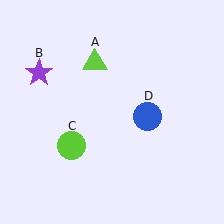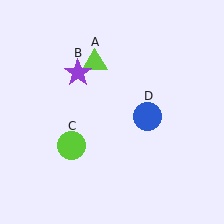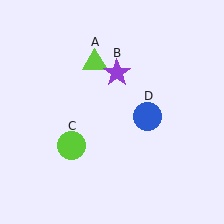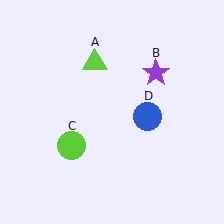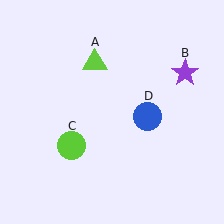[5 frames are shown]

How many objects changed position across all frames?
1 object changed position: purple star (object B).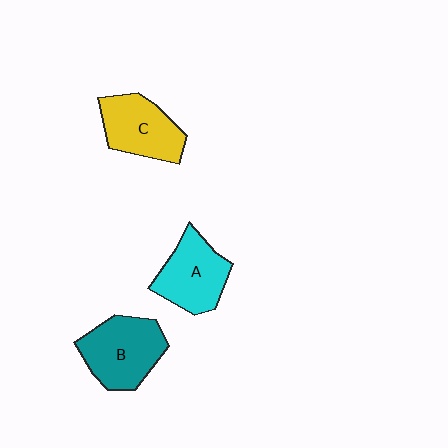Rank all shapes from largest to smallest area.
From largest to smallest: B (teal), A (cyan), C (yellow).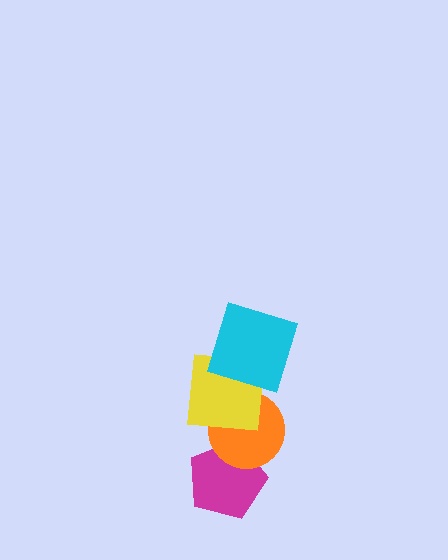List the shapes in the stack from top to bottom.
From top to bottom: the cyan square, the yellow square, the orange circle, the magenta pentagon.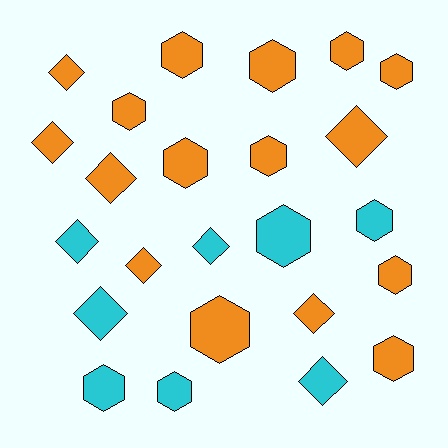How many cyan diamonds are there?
There are 4 cyan diamonds.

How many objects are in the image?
There are 24 objects.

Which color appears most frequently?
Orange, with 16 objects.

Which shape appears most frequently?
Hexagon, with 14 objects.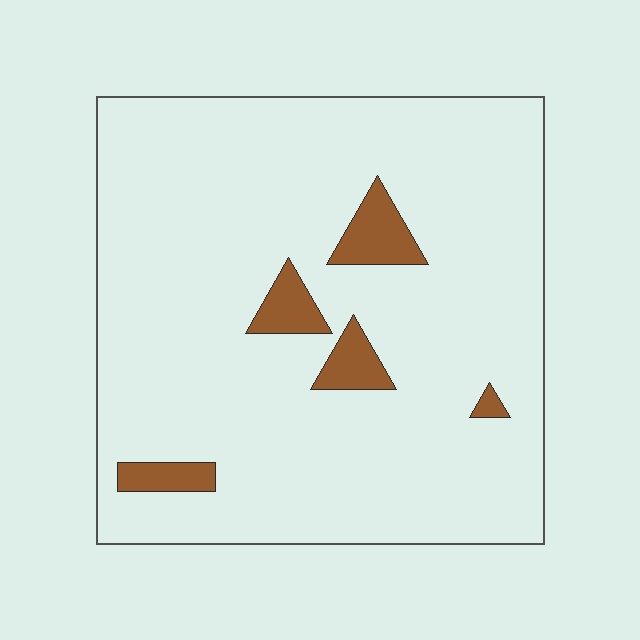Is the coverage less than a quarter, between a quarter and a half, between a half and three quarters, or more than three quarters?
Less than a quarter.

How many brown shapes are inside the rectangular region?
5.